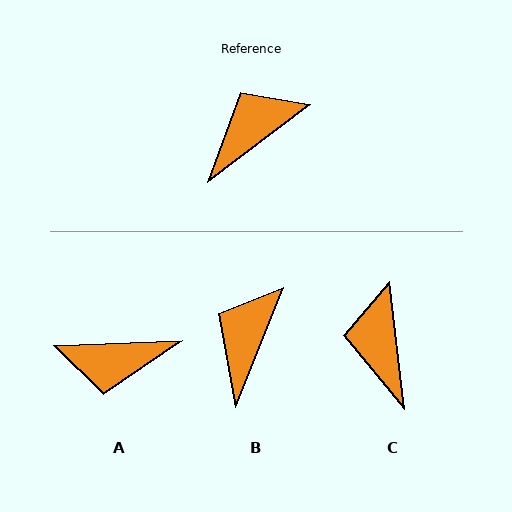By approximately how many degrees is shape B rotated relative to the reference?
Approximately 31 degrees counter-clockwise.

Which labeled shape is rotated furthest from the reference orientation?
A, about 145 degrees away.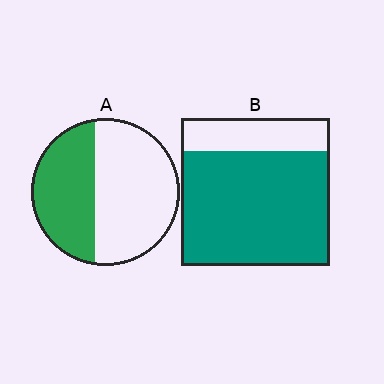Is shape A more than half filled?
No.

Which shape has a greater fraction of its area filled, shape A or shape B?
Shape B.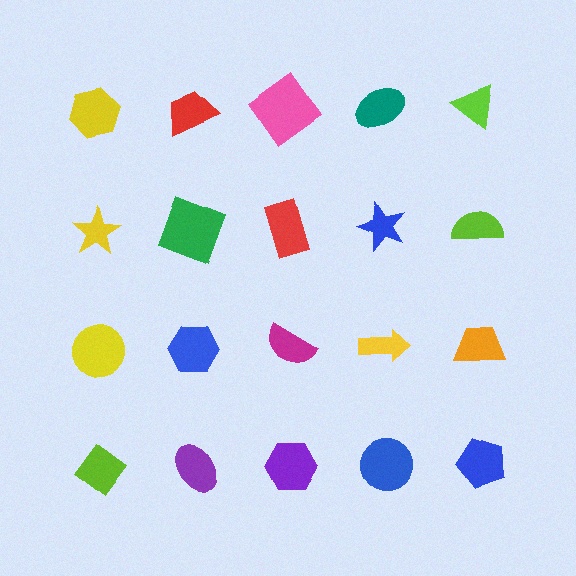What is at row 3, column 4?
A yellow arrow.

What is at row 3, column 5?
An orange trapezoid.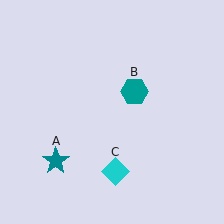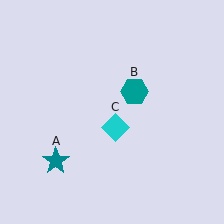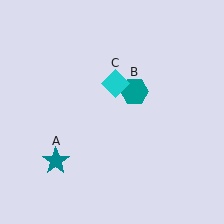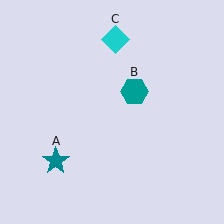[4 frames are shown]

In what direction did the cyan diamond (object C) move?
The cyan diamond (object C) moved up.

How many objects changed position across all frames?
1 object changed position: cyan diamond (object C).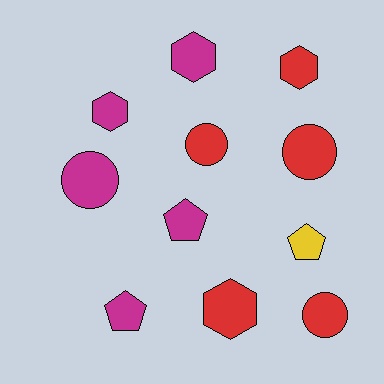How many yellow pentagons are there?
There is 1 yellow pentagon.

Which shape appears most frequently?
Hexagon, with 4 objects.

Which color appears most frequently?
Red, with 5 objects.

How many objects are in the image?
There are 11 objects.